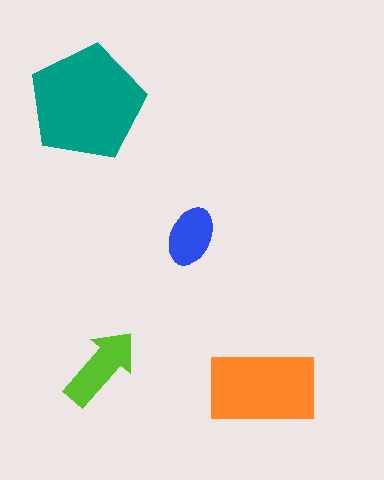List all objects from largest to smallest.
The teal pentagon, the orange rectangle, the lime arrow, the blue ellipse.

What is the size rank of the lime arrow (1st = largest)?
3rd.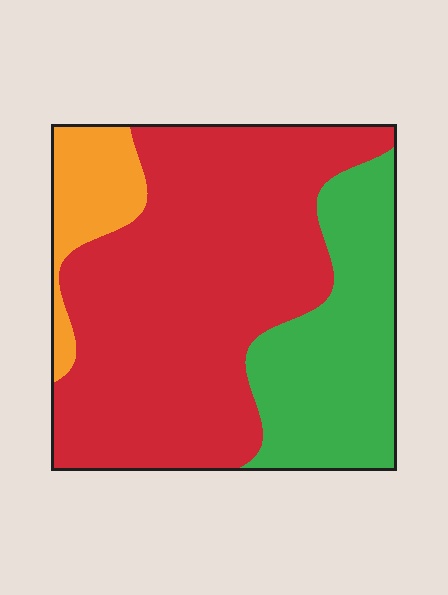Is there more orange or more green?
Green.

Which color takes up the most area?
Red, at roughly 60%.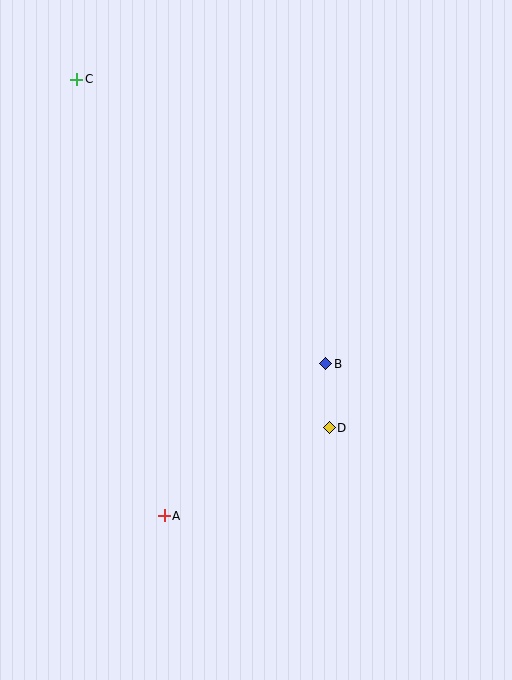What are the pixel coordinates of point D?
Point D is at (329, 428).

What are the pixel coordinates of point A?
Point A is at (164, 516).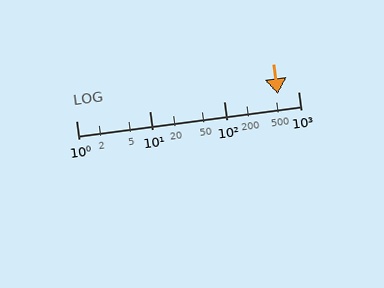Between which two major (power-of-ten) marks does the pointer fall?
The pointer is between 100 and 1000.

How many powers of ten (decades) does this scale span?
The scale spans 3 decades, from 1 to 1000.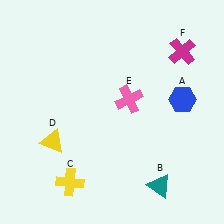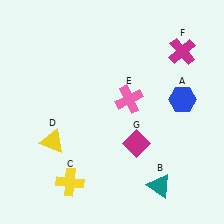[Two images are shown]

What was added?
A magenta diamond (G) was added in Image 2.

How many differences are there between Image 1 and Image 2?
There is 1 difference between the two images.